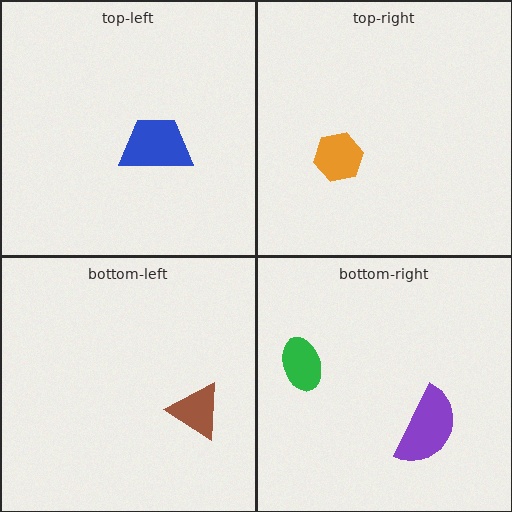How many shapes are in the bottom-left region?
1.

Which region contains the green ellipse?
The bottom-right region.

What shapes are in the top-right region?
The orange hexagon.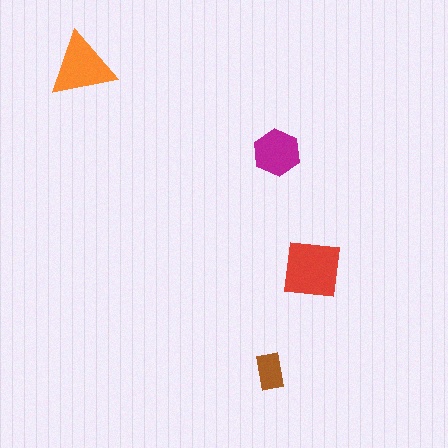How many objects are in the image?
There are 4 objects in the image.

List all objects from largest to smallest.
The red square, the orange triangle, the magenta hexagon, the brown rectangle.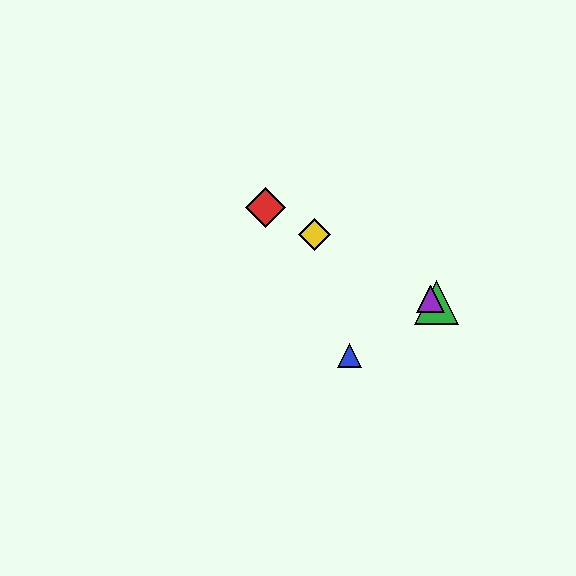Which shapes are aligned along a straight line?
The red diamond, the green triangle, the yellow diamond, the purple triangle are aligned along a straight line.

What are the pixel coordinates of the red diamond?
The red diamond is at (266, 207).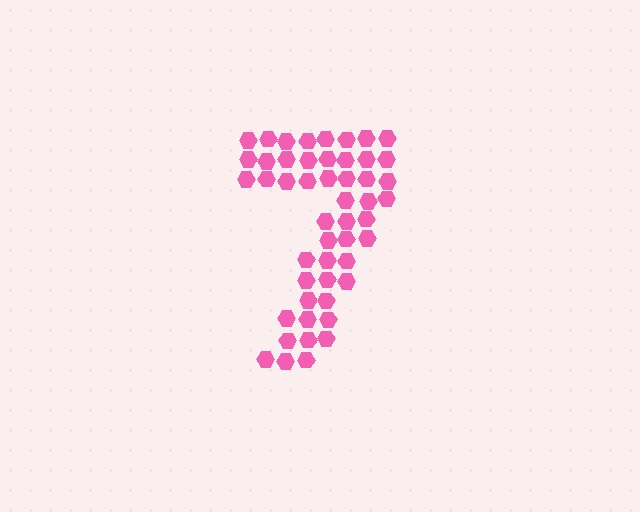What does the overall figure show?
The overall figure shows the digit 7.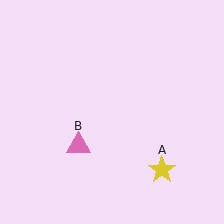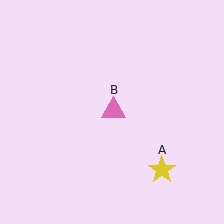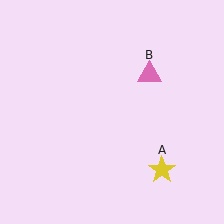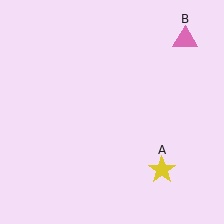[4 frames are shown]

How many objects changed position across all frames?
1 object changed position: pink triangle (object B).